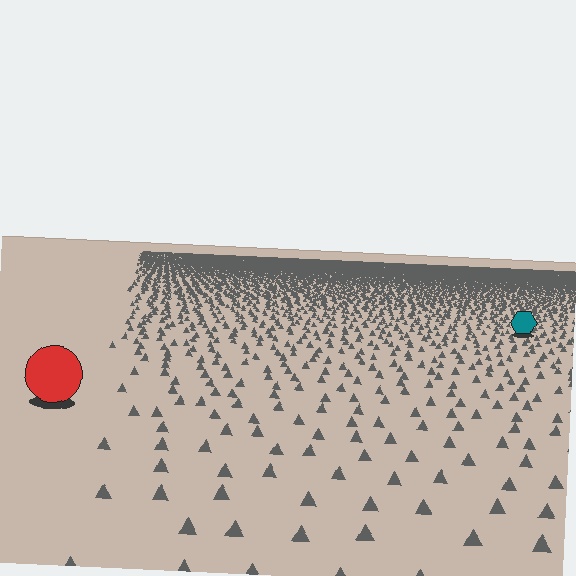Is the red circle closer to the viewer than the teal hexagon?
Yes. The red circle is closer — you can tell from the texture gradient: the ground texture is coarser near it.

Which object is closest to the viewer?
The red circle is closest. The texture marks near it are larger and more spread out.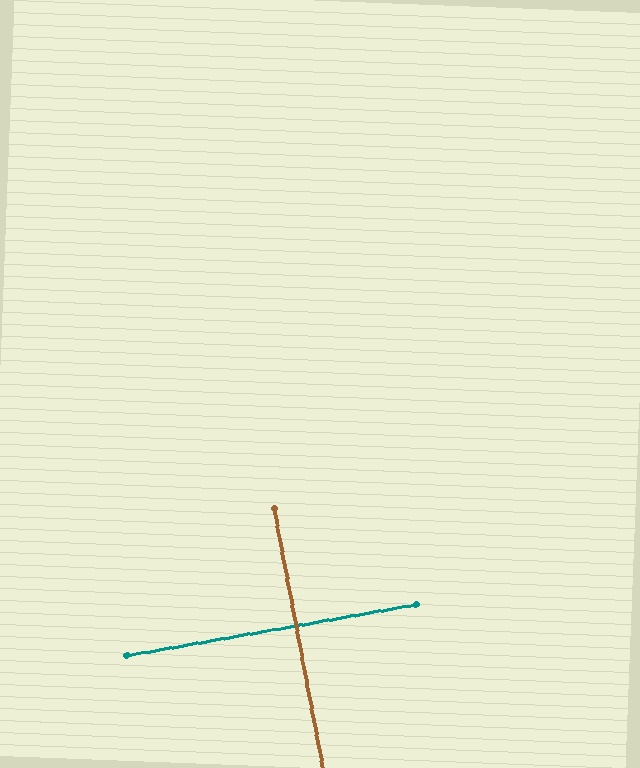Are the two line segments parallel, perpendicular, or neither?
Perpendicular — they meet at approximately 89°.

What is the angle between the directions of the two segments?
Approximately 89 degrees.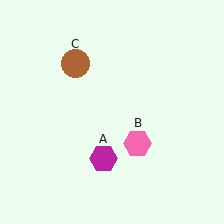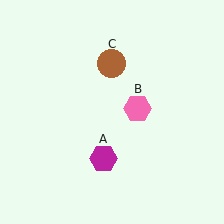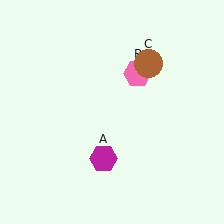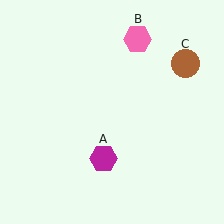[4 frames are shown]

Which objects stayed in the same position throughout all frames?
Magenta hexagon (object A) remained stationary.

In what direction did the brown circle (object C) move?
The brown circle (object C) moved right.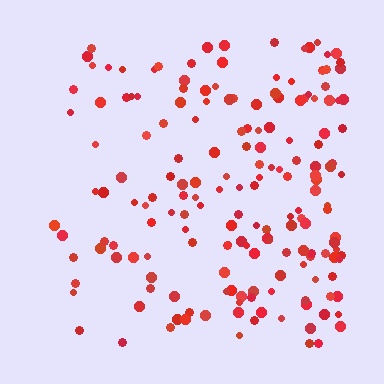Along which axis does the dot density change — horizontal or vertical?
Horizontal.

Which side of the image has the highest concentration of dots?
The right.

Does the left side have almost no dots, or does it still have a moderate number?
Still a moderate number, just noticeably fewer than the right.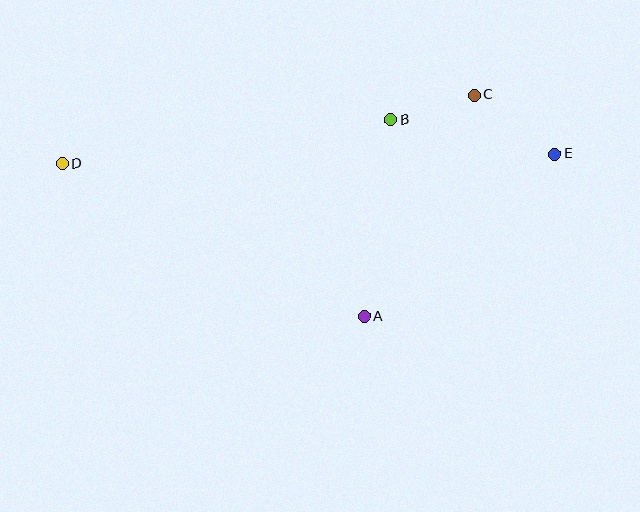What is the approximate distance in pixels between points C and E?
The distance between C and E is approximately 100 pixels.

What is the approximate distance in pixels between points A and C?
The distance between A and C is approximately 248 pixels.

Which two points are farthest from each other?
Points D and E are farthest from each other.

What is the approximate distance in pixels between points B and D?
The distance between B and D is approximately 332 pixels.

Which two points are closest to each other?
Points B and C are closest to each other.